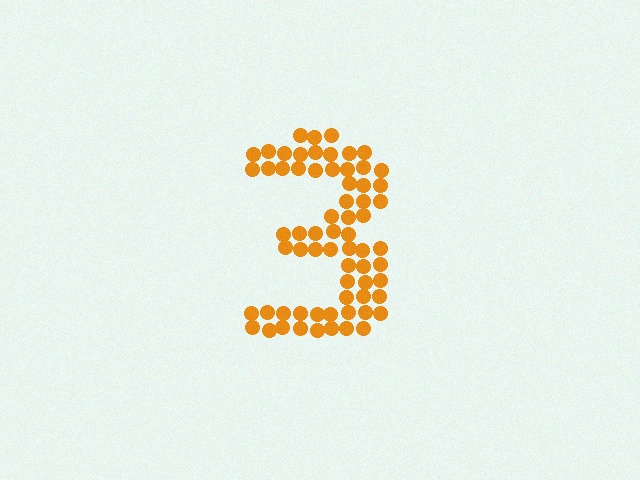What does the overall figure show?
The overall figure shows the digit 3.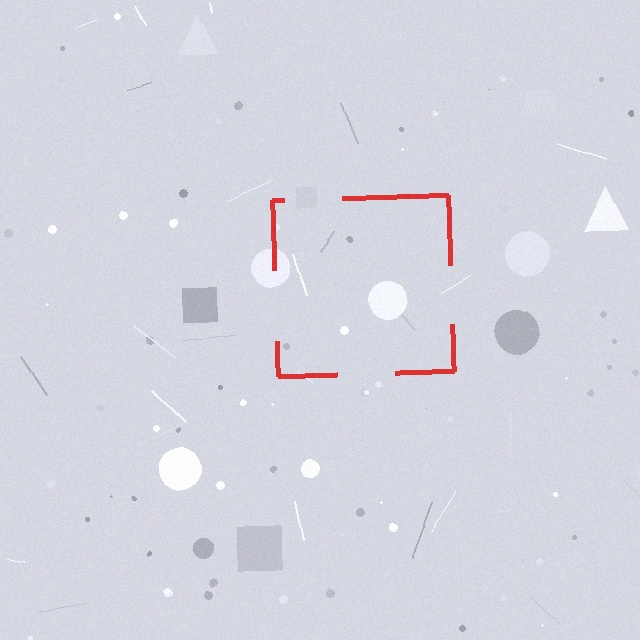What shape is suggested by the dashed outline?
The dashed outline suggests a square.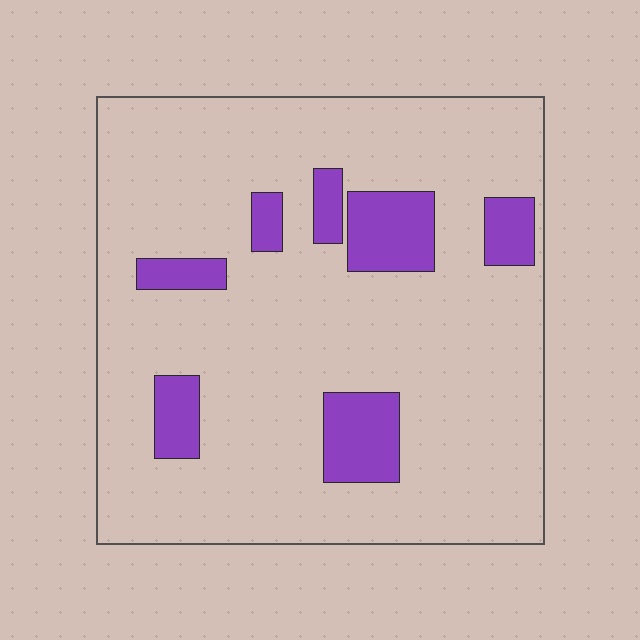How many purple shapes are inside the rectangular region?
7.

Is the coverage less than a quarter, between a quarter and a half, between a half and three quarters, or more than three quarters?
Less than a quarter.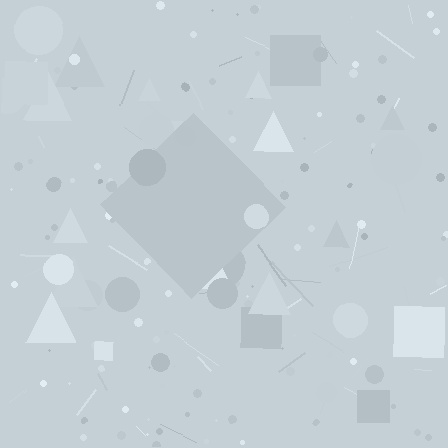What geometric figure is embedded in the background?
A diamond is embedded in the background.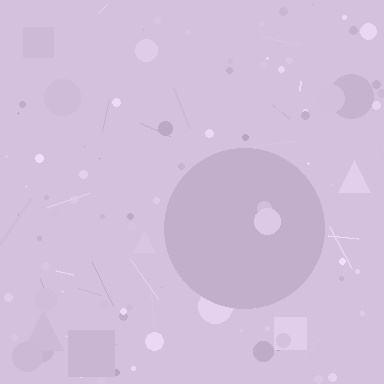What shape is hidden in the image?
A circle is hidden in the image.